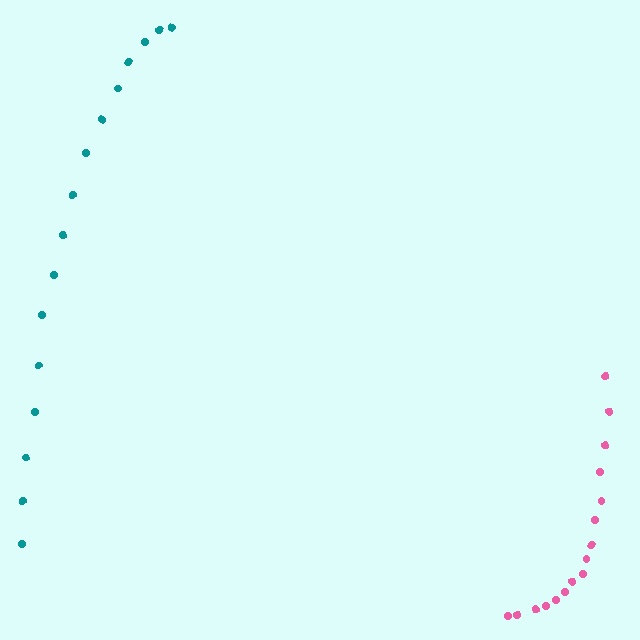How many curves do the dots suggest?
There are 2 distinct paths.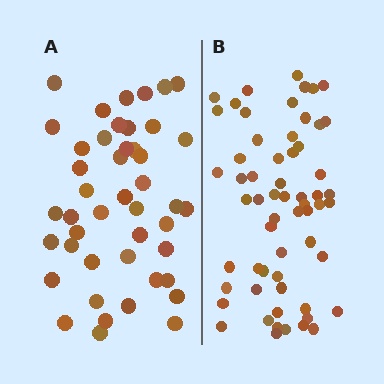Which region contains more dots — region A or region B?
Region B (the right region) has more dots.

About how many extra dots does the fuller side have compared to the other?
Region B has approximately 15 more dots than region A.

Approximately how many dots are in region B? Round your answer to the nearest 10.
About 60 dots.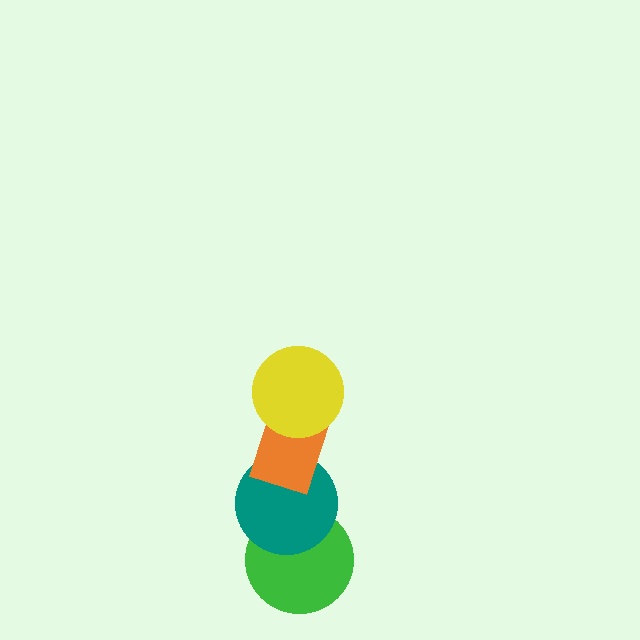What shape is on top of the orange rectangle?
The yellow circle is on top of the orange rectangle.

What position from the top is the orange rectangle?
The orange rectangle is 2nd from the top.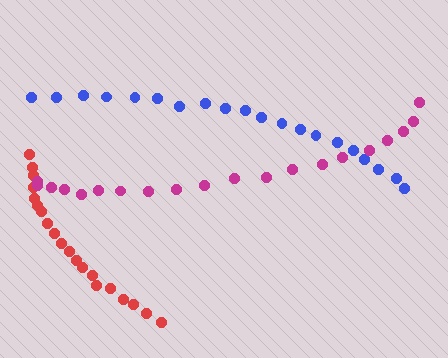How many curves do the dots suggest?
There are 3 distinct paths.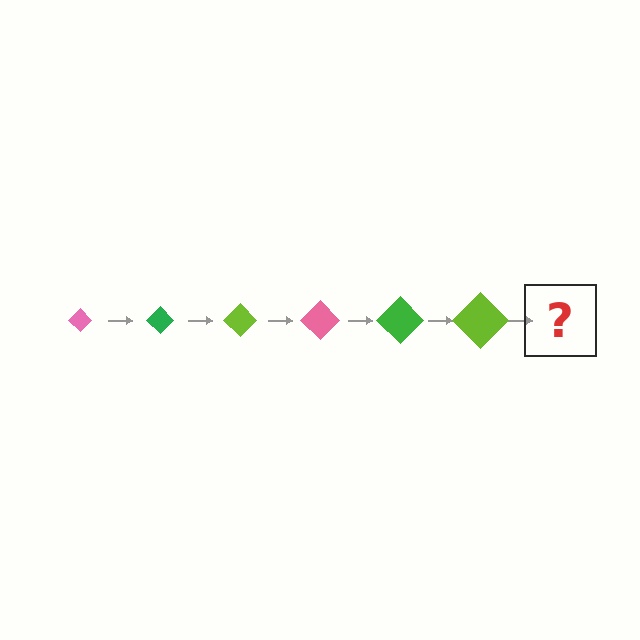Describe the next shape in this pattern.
It should be a pink diamond, larger than the previous one.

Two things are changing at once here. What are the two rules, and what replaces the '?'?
The two rules are that the diamond grows larger each step and the color cycles through pink, green, and lime. The '?' should be a pink diamond, larger than the previous one.